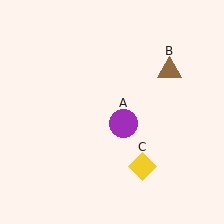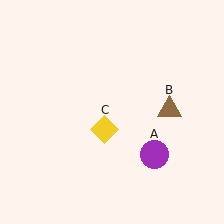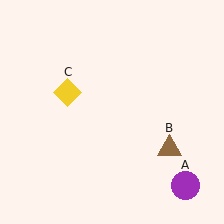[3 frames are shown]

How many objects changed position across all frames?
3 objects changed position: purple circle (object A), brown triangle (object B), yellow diamond (object C).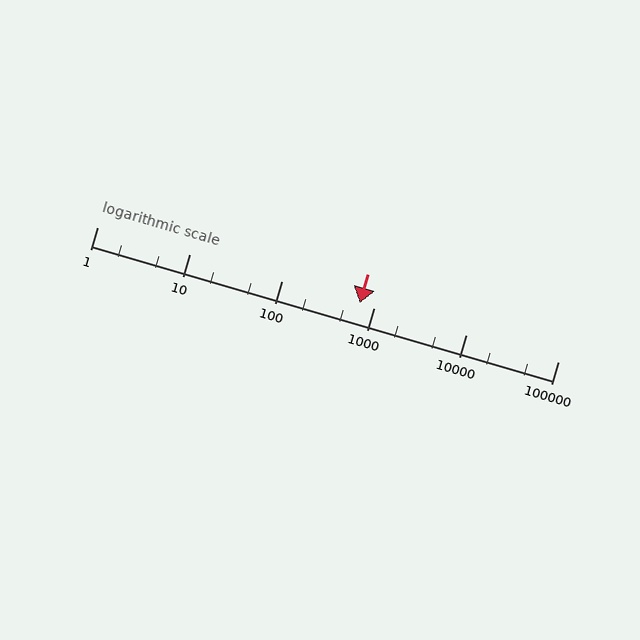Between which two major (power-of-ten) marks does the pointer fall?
The pointer is between 100 and 1000.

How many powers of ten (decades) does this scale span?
The scale spans 5 decades, from 1 to 100000.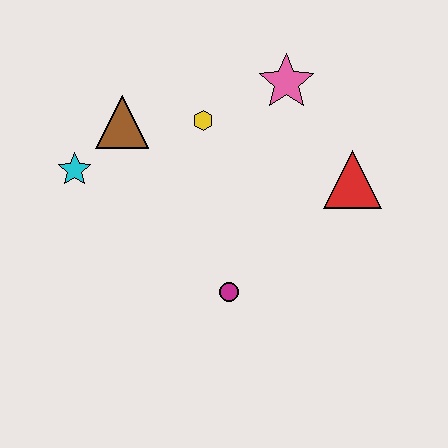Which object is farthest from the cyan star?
The red triangle is farthest from the cyan star.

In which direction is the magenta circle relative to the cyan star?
The magenta circle is to the right of the cyan star.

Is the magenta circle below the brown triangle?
Yes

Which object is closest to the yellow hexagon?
The brown triangle is closest to the yellow hexagon.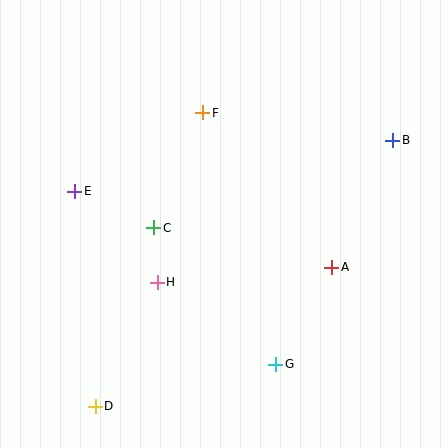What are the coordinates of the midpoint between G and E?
The midpoint between G and E is at (175, 278).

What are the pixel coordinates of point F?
Point F is at (203, 113).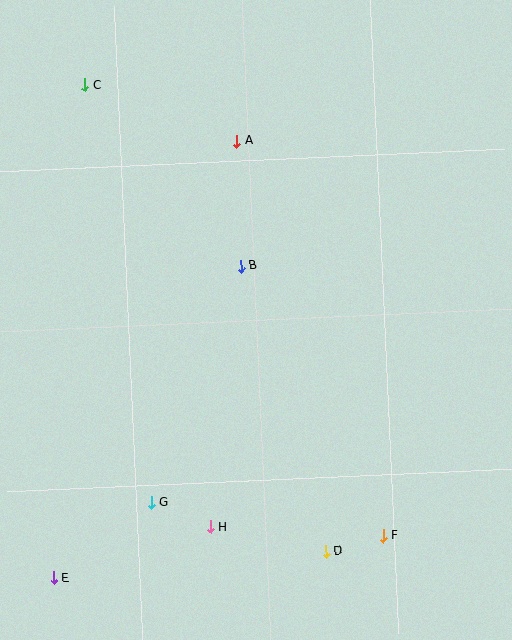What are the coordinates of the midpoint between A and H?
The midpoint between A and H is at (224, 334).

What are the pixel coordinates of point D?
Point D is at (326, 551).